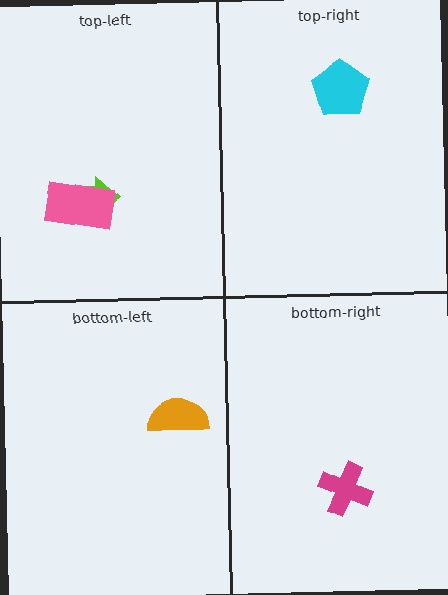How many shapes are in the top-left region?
2.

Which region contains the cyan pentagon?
The top-right region.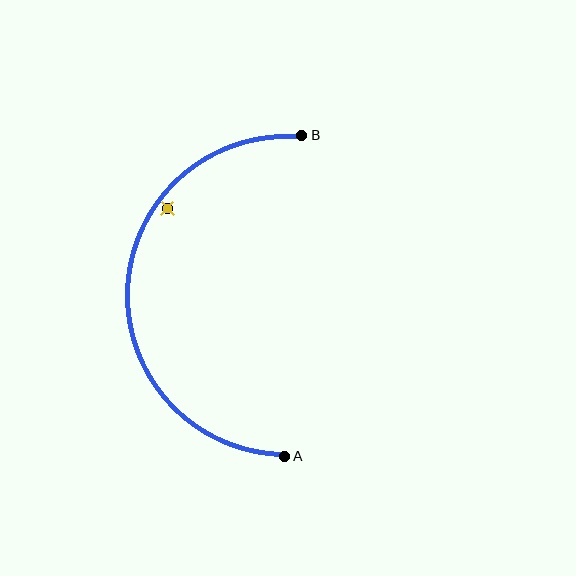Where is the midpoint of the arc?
The arc midpoint is the point on the curve farthest from the straight line joining A and B. It sits to the left of that line.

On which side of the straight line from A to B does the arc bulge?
The arc bulges to the left of the straight line connecting A and B.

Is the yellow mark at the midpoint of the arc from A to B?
No — the yellow mark does not lie on the arc at all. It sits slightly inside the curve.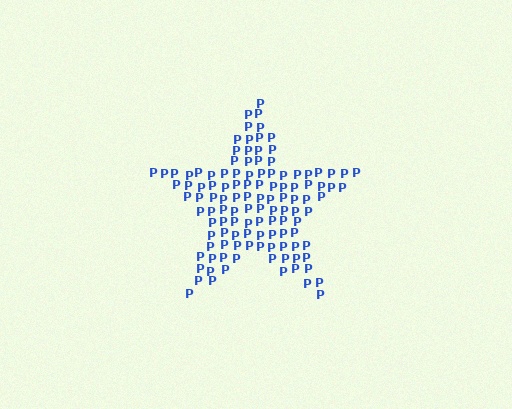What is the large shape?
The large shape is a star.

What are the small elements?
The small elements are letter P's.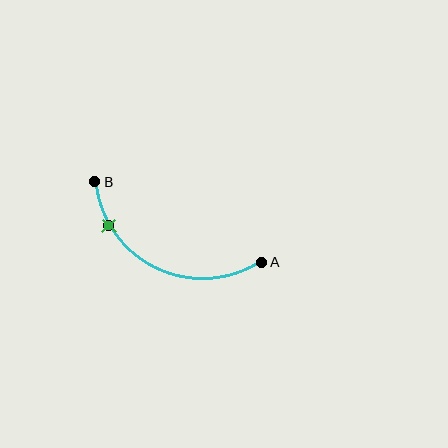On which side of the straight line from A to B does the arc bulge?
The arc bulges below the straight line connecting A and B.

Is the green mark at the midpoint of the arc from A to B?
No. The green mark lies on the arc but is closer to endpoint B. The arc midpoint would be at the point on the curve equidistant along the arc from both A and B.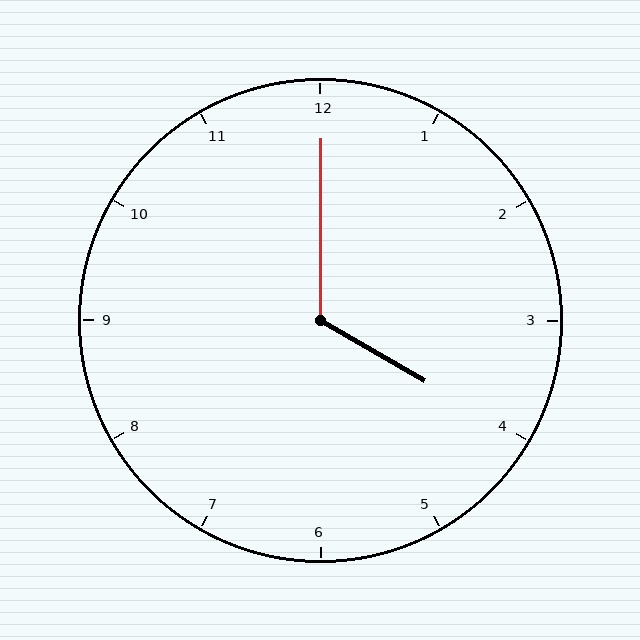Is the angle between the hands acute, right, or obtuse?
It is obtuse.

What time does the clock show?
4:00.